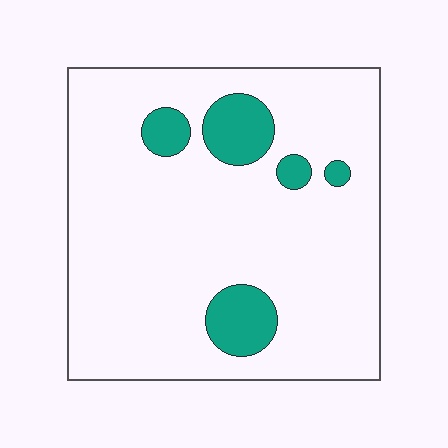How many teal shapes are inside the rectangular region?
5.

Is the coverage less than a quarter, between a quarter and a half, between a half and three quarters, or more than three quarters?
Less than a quarter.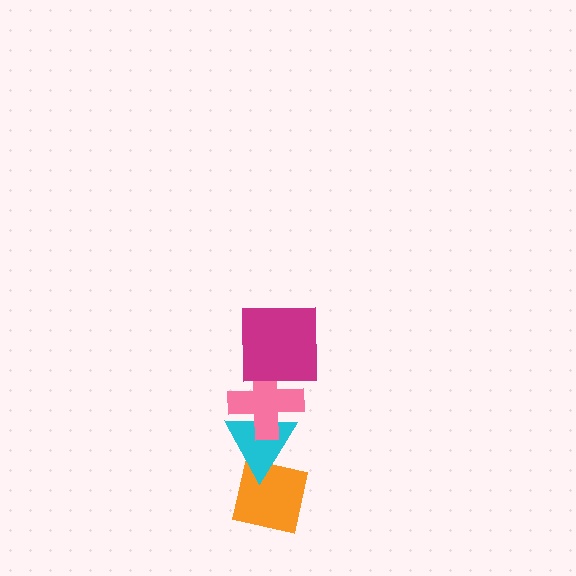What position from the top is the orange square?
The orange square is 4th from the top.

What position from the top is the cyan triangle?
The cyan triangle is 3rd from the top.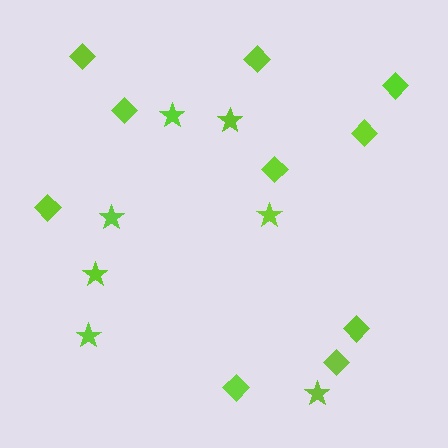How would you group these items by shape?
There are 2 groups: one group of diamonds (10) and one group of stars (7).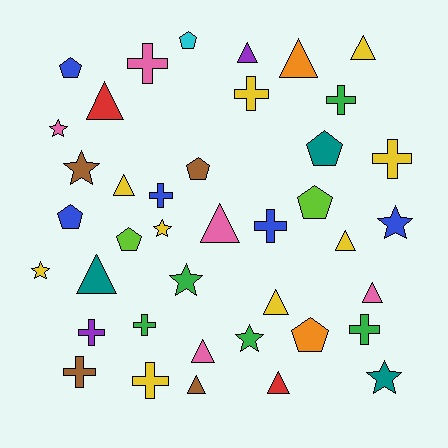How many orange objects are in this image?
There are 2 orange objects.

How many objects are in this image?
There are 40 objects.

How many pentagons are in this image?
There are 8 pentagons.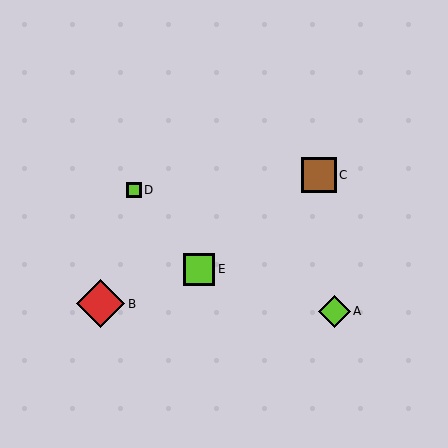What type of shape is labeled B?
Shape B is a red diamond.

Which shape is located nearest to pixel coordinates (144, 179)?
The lime square (labeled D) at (134, 190) is nearest to that location.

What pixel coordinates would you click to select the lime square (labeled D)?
Click at (134, 190) to select the lime square D.